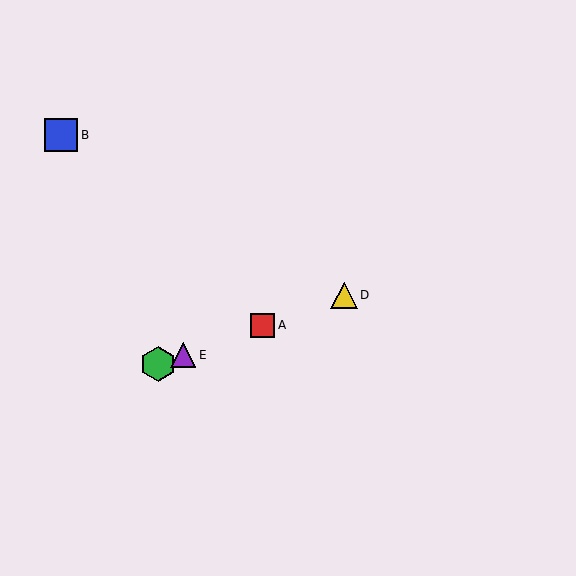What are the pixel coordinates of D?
Object D is at (344, 295).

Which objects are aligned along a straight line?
Objects A, C, D, E are aligned along a straight line.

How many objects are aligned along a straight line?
4 objects (A, C, D, E) are aligned along a straight line.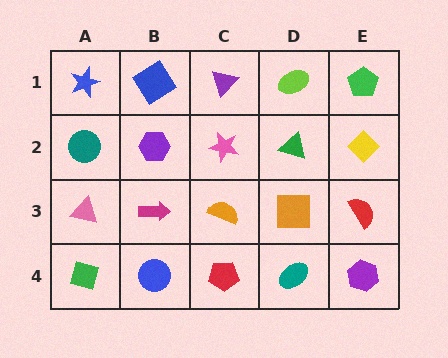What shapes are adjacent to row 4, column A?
A pink triangle (row 3, column A), a blue circle (row 4, column B).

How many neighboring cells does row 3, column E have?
3.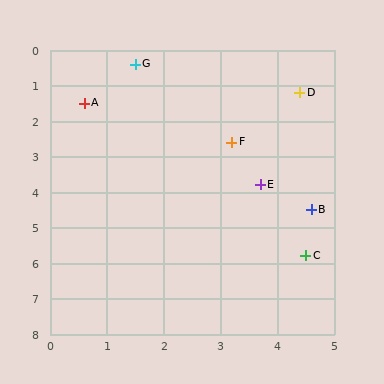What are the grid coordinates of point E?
Point E is at approximately (3.7, 3.8).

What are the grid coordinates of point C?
Point C is at approximately (4.5, 5.8).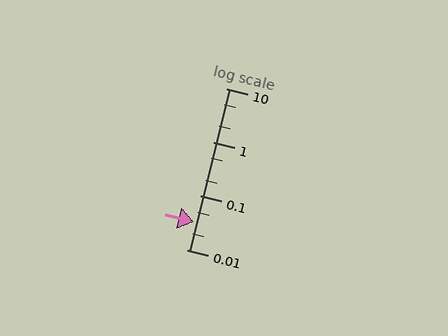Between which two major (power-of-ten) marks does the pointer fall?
The pointer is between 0.01 and 0.1.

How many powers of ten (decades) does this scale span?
The scale spans 3 decades, from 0.01 to 10.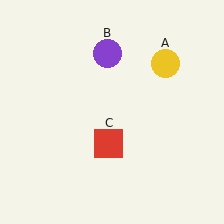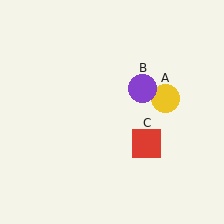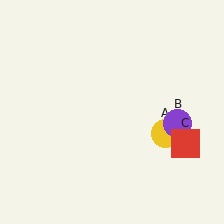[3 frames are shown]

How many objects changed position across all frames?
3 objects changed position: yellow circle (object A), purple circle (object B), red square (object C).